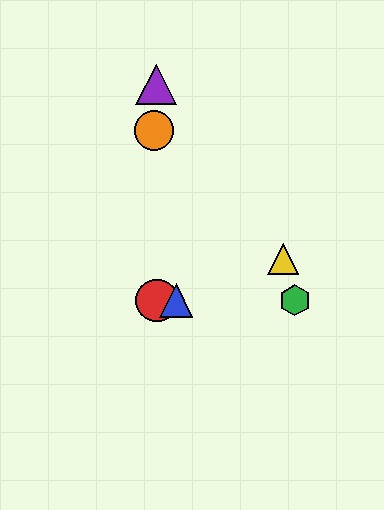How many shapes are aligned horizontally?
3 shapes (the red circle, the blue triangle, the green hexagon) are aligned horizontally.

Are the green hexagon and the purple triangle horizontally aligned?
No, the green hexagon is at y≈300 and the purple triangle is at y≈84.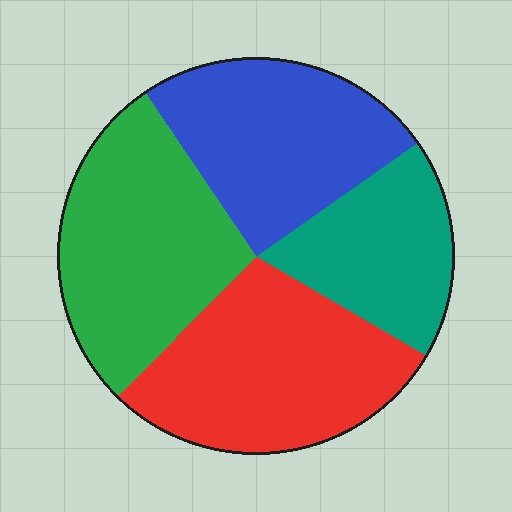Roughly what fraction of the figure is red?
Red takes up about one quarter (1/4) of the figure.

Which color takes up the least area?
Teal, at roughly 20%.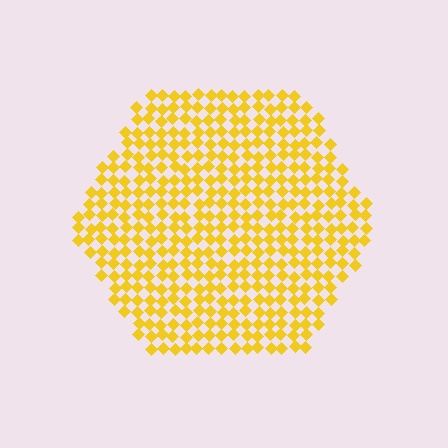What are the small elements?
The small elements are diamonds.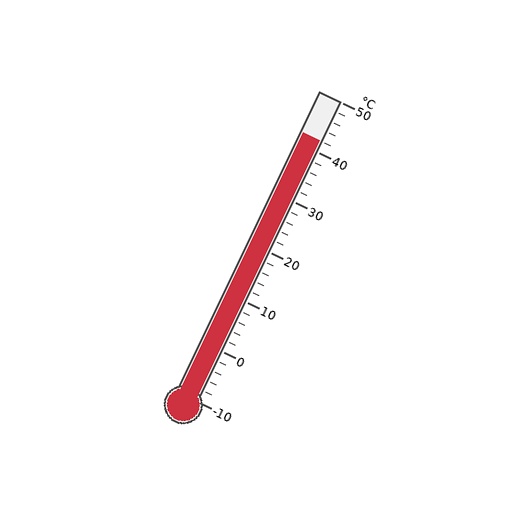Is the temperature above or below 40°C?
The temperature is above 40°C.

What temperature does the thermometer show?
The thermometer shows approximately 42°C.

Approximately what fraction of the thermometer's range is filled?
The thermometer is filled to approximately 85% of its range.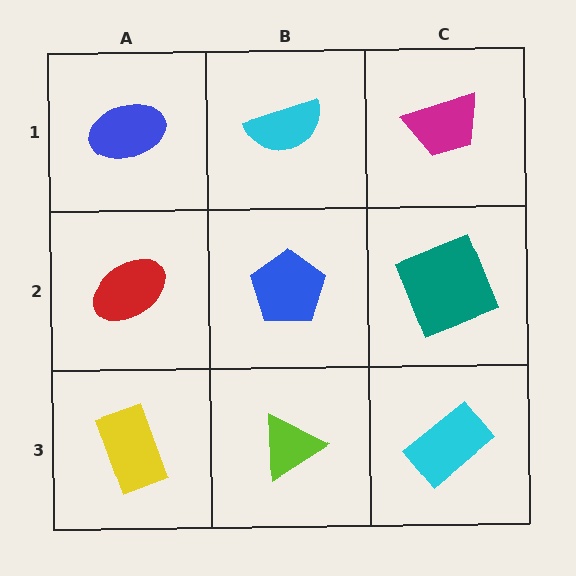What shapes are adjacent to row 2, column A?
A blue ellipse (row 1, column A), a yellow rectangle (row 3, column A), a blue pentagon (row 2, column B).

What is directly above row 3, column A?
A red ellipse.